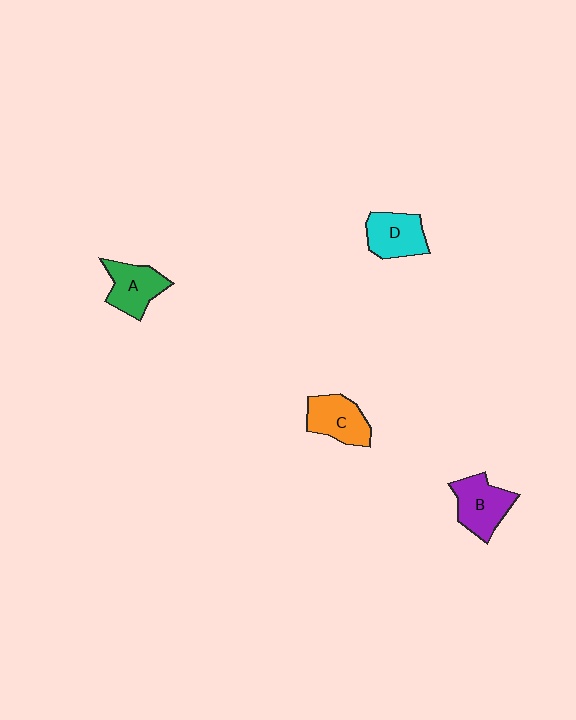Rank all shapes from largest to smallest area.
From largest to smallest: B (purple), C (orange), D (cyan), A (green).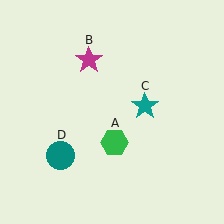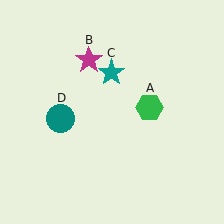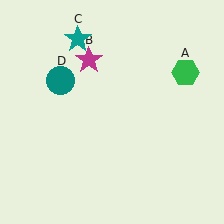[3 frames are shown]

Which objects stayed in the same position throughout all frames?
Magenta star (object B) remained stationary.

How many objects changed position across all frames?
3 objects changed position: green hexagon (object A), teal star (object C), teal circle (object D).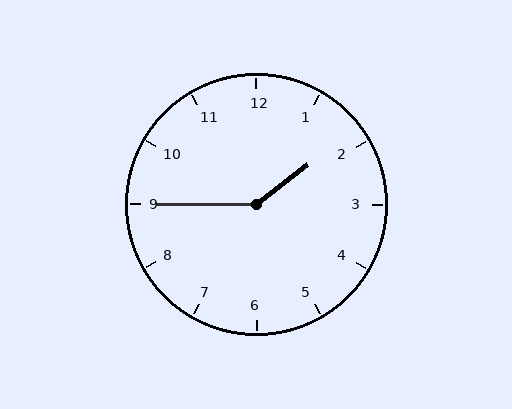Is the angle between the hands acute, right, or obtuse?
It is obtuse.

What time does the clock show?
1:45.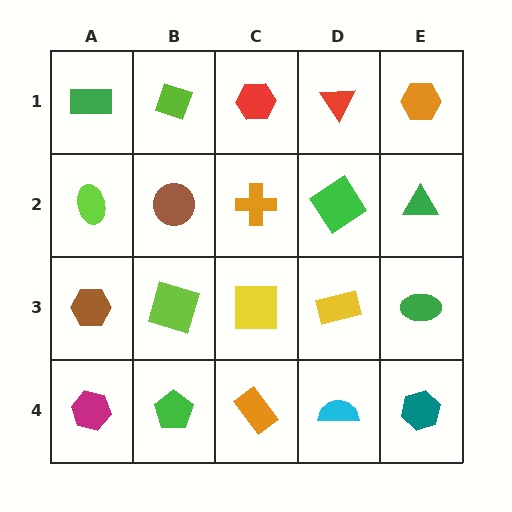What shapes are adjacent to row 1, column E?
A green triangle (row 2, column E), a red triangle (row 1, column D).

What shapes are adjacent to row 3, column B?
A brown circle (row 2, column B), a green pentagon (row 4, column B), a brown hexagon (row 3, column A), a yellow square (row 3, column C).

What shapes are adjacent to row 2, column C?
A red hexagon (row 1, column C), a yellow square (row 3, column C), a brown circle (row 2, column B), a green diamond (row 2, column D).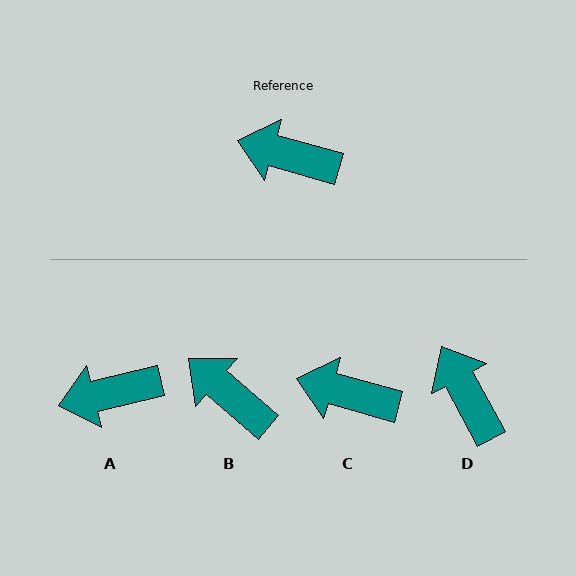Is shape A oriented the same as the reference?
No, it is off by about 29 degrees.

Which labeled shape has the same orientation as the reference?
C.